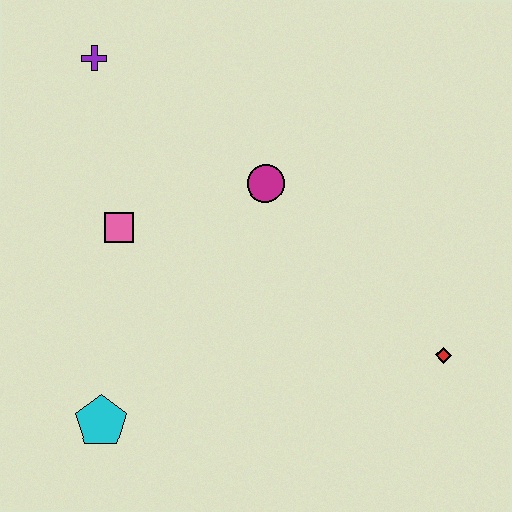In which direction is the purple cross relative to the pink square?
The purple cross is above the pink square.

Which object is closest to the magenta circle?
The pink square is closest to the magenta circle.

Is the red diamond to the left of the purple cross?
No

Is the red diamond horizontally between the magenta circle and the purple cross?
No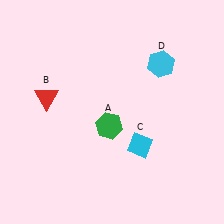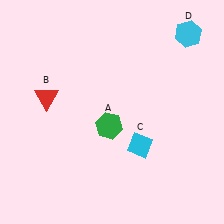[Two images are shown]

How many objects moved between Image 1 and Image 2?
1 object moved between the two images.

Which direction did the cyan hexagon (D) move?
The cyan hexagon (D) moved up.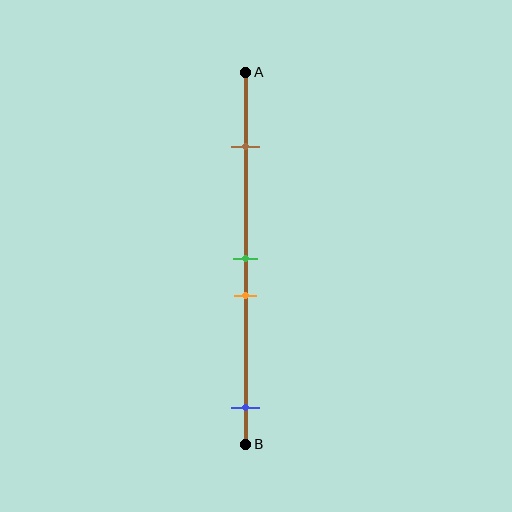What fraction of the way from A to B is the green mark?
The green mark is approximately 50% (0.5) of the way from A to B.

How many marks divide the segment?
There are 4 marks dividing the segment.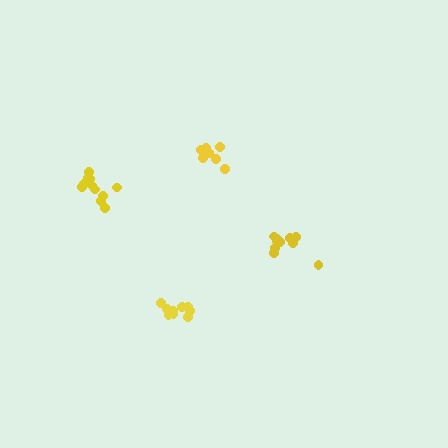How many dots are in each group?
Group 1: 10 dots, Group 2: 10 dots, Group 3: 9 dots, Group 4: 12 dots (41 total).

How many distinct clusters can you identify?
There are 4 distinct clusters.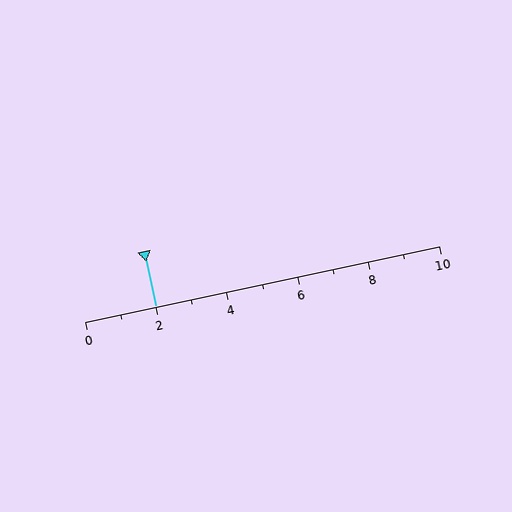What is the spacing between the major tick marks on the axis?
The major ticks are spaced 2 apart.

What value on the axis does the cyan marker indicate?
The marker indicates approximately 2.